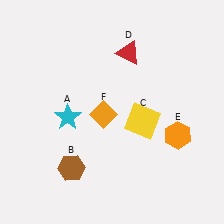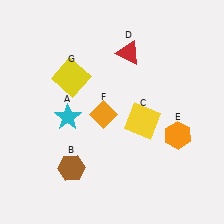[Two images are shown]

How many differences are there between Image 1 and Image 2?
There is 1 difference between the two images.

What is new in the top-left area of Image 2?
A yellow square (G) was added in the top-left area of Image 2.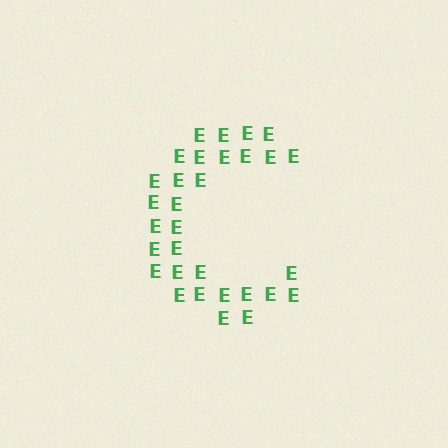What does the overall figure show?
The overall figure shows the letter C.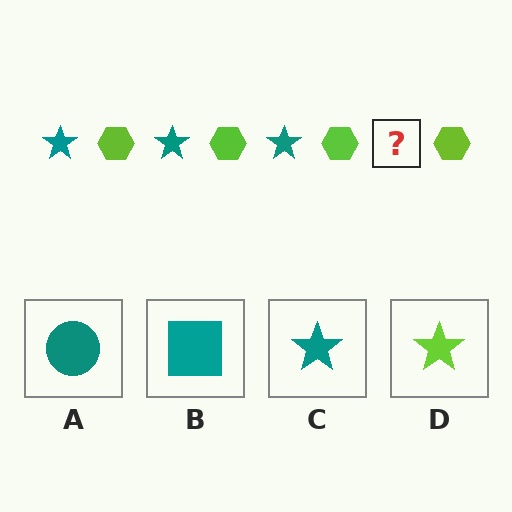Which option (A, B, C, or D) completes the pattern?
C.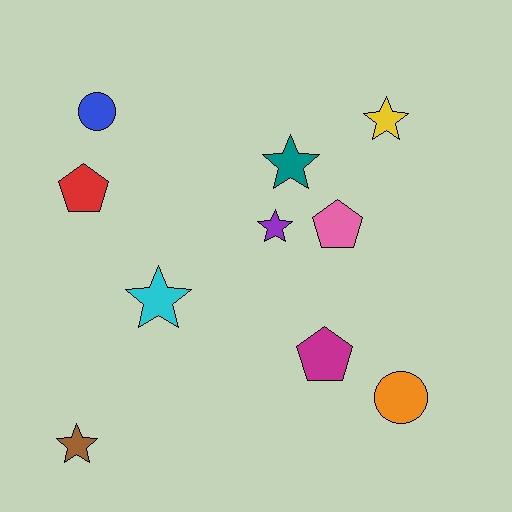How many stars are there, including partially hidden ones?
There are 5 stars.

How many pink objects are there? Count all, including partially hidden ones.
There is 1 pink object.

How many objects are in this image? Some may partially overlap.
There are 10 objects.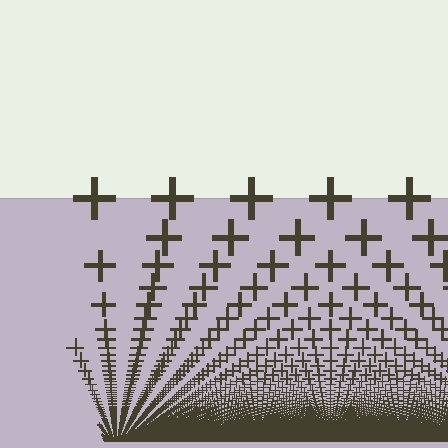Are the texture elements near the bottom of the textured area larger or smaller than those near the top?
Smaller. The gradient is inverted — elements near the bottom are smaller and denser.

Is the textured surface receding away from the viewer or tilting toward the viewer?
The surface appears to tilt toward the viewer. Texture elements get larger and sparser toward the top.